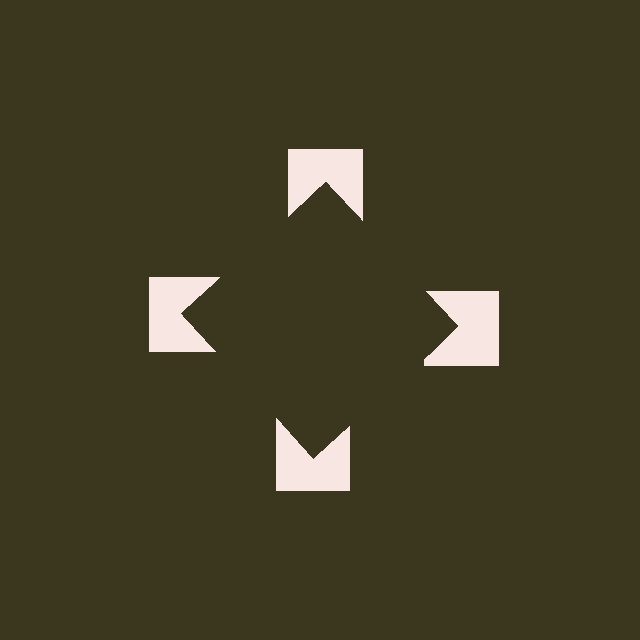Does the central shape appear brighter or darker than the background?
It typically appears slightly darker than the background, even though no actual brightness change is drawn.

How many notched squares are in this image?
There are 4 — one at each vertex of the illusory square.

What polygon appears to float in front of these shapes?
An illusory square — its edges are inferred from the aligned wedge cuts in the notched squares, not physically drawn.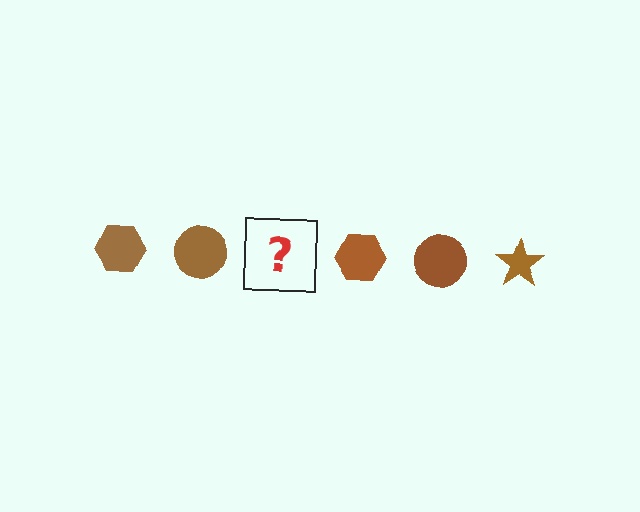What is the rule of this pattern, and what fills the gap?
The rule is that the pattern cycles through hexagon, circle, star shapes in brown. The gap should be filled with a brown star.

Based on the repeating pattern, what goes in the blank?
The blank should be a brown star.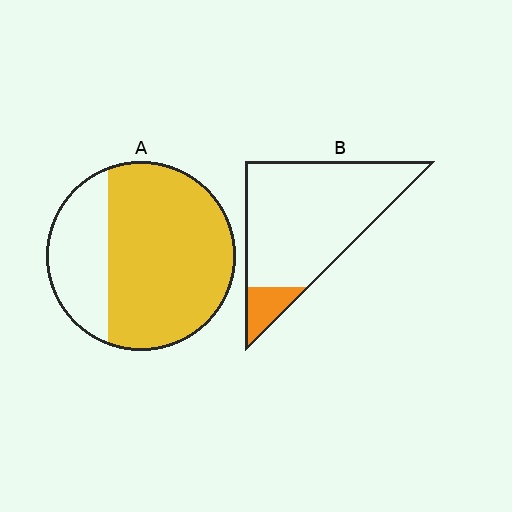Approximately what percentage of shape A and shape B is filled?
A is approximately 70% and B is approximately 10%.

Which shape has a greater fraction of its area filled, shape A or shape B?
Shape A.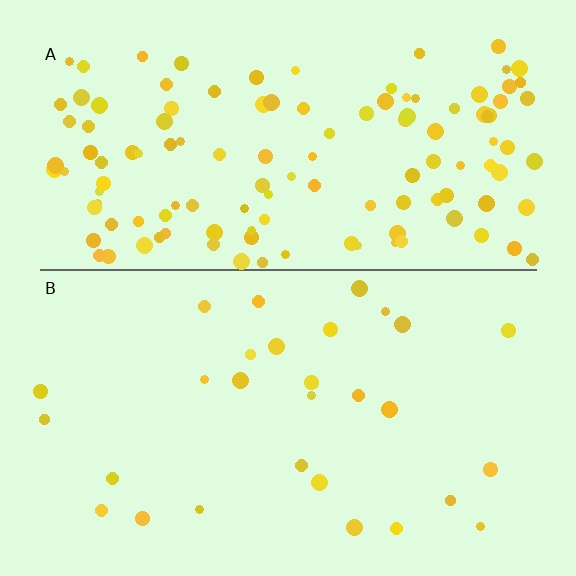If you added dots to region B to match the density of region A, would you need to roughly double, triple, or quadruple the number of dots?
Approximately quadruple.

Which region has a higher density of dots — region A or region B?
A (the top).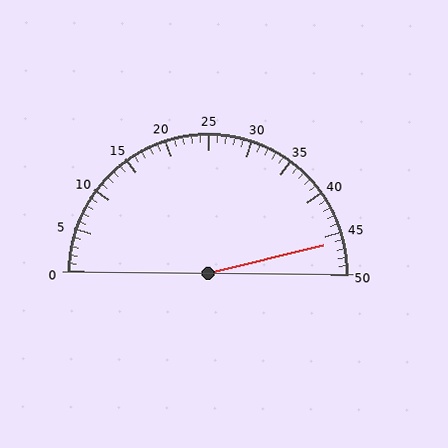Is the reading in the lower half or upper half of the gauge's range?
The reading is in the upper half of the range (0 to 50).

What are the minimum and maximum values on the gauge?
The gauge ranges from 0 to 50.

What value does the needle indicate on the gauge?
The needle indicates approximately 46.